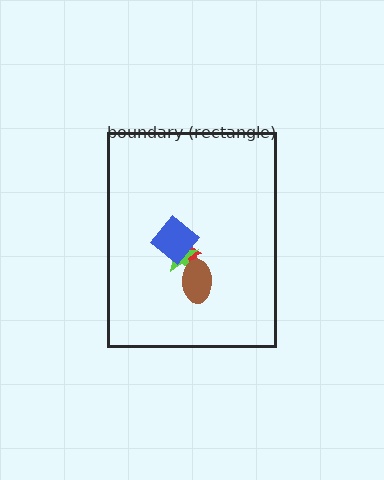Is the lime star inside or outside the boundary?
Inside.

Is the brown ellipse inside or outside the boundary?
Inside.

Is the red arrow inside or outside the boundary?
Inside.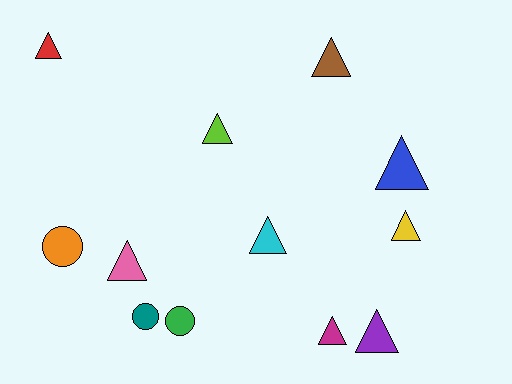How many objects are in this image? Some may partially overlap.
There are 12 objects.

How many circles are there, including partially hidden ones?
There are 3 circles.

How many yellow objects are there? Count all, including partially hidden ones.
There is 1 yellow object.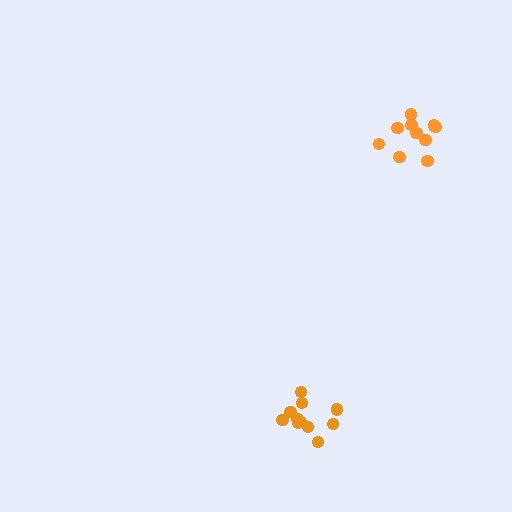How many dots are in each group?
Group 1: 11 dots, Group 2: 10 dots (21 total).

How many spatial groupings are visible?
There are 2 spatial groupings.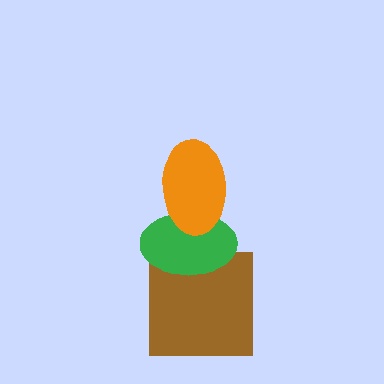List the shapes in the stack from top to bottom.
From top to bottom: the orange ellipse, the green ellipse, the brown square.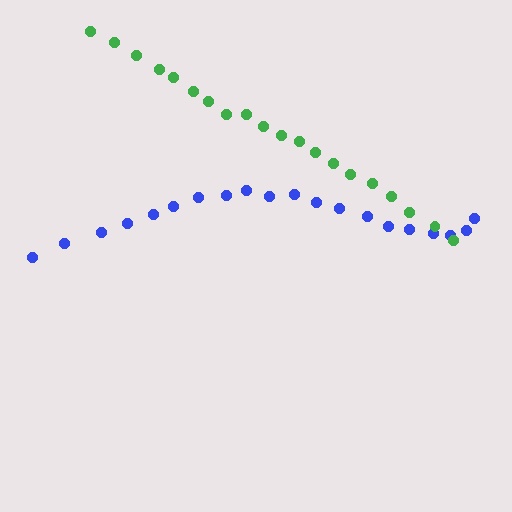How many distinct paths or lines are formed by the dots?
There are 2 distinct paths.